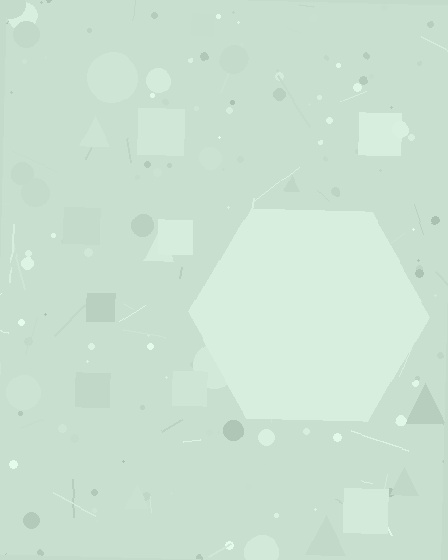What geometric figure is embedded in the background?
A hexagon is embedded in the background.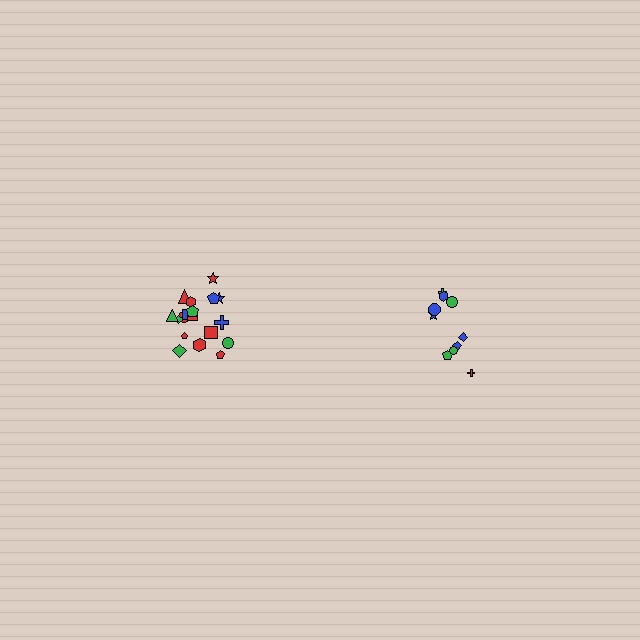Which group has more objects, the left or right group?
The left group.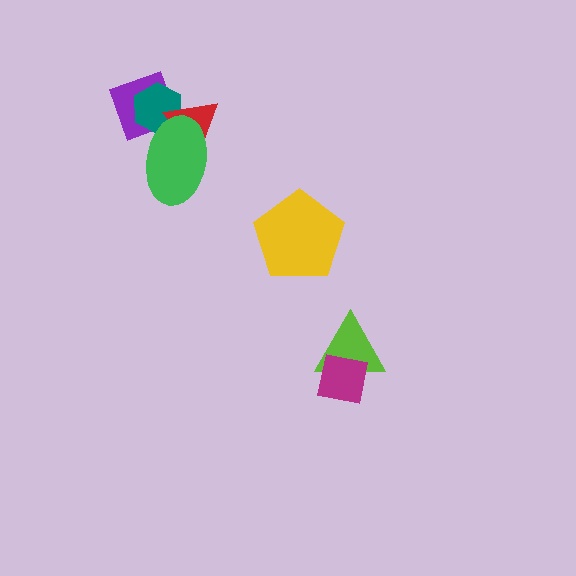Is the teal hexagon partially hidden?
Yes, it is partially covered by another shape.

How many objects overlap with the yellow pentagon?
0 objects overlap with the yellow pentagon.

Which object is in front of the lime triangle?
The magenta square is in front of the lime triangle.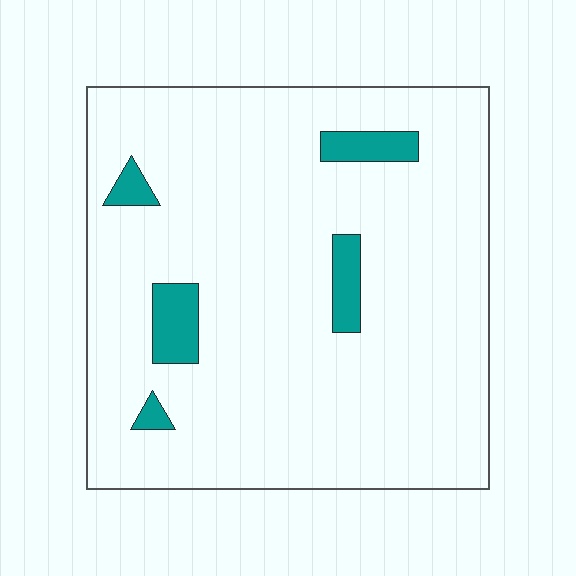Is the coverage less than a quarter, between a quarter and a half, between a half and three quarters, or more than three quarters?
Less than a quarter.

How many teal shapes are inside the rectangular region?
5.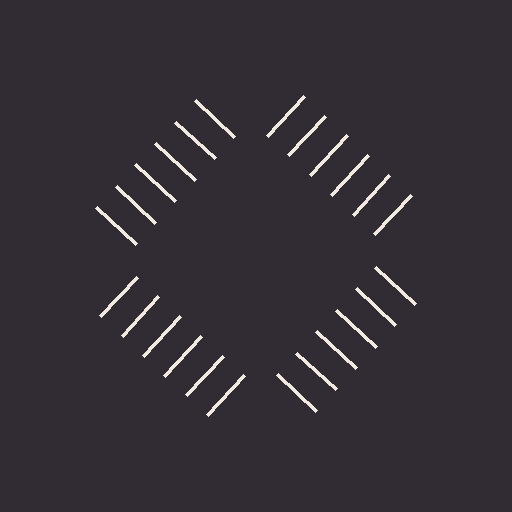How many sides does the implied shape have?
4 sides — the line-ends trace a square.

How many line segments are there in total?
24 — 6 along each of the 4 edges.